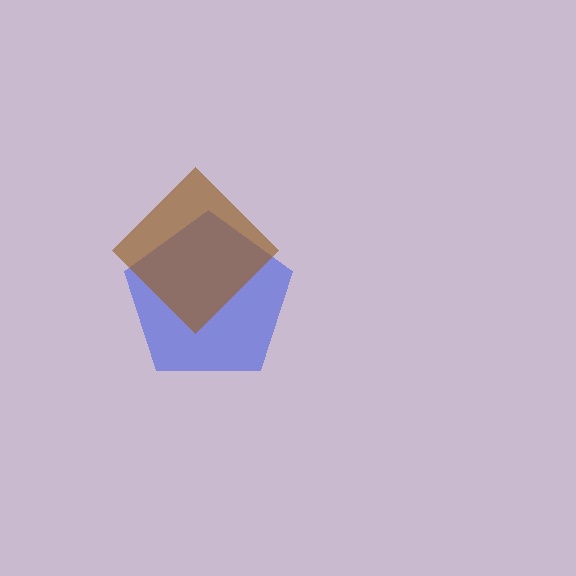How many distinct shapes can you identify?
There are 2 distinct shapes: a blue pentagon, a brown diamond.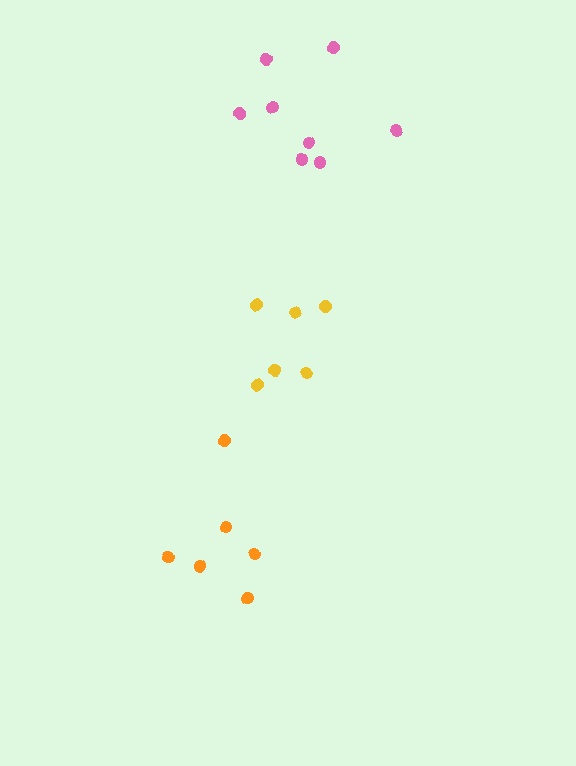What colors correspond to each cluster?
The clusters are colored: yellow, orange, pink.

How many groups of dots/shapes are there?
There are 3 groups.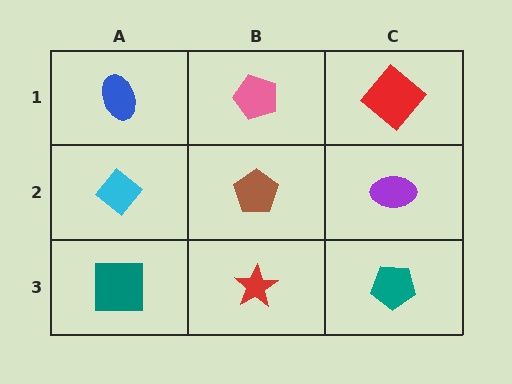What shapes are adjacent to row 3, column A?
A cyan diamond (row 2, column A), a red star (row 3, column B).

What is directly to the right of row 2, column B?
A purple ellipse.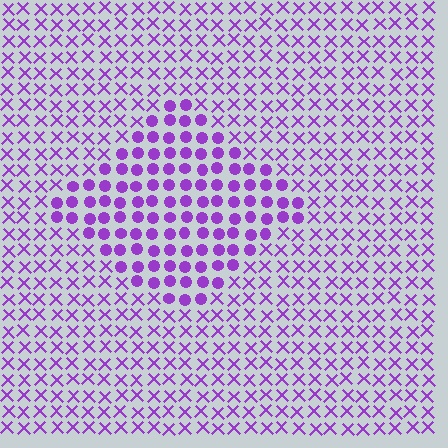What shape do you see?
I see a diamond.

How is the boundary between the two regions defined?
The boundary is defined by a change in element shape: circles inside vs. X marks outside. All elements share the same color and spacing.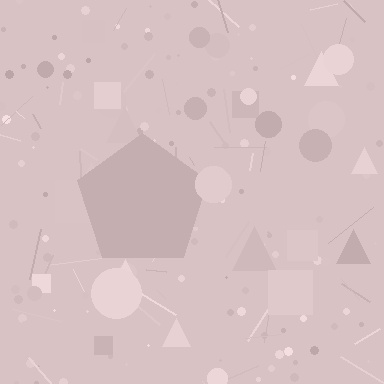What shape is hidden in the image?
A pentagon is hidden in the image.